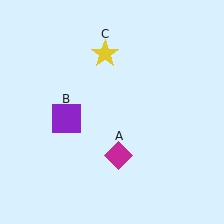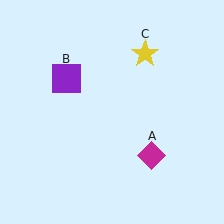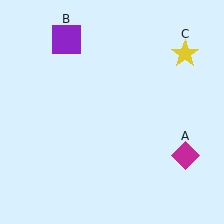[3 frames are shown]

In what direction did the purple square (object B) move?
The purple square (object B) moved up.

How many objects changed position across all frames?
3 objects changed position: magenta diamond (object A), purple square (object B), yellow star (object C).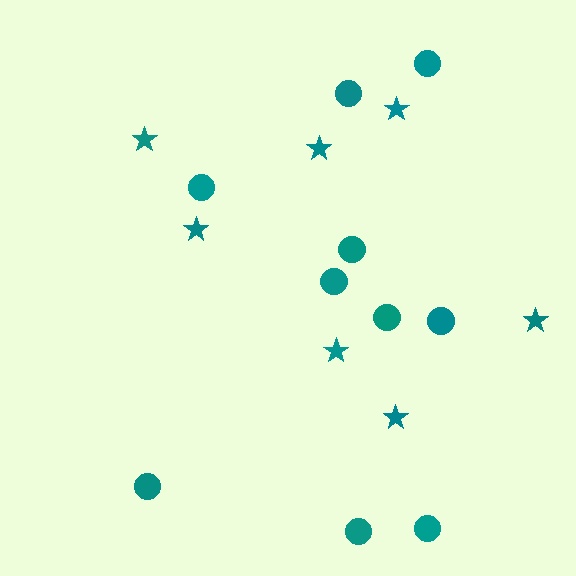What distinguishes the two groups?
There are 2 groups: one group of circles (10) and one group of stars (7).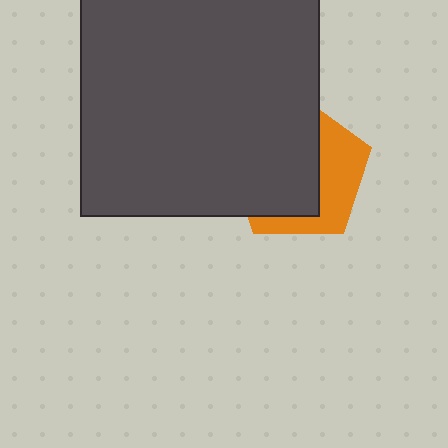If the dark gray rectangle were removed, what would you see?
You would see the complete orange pentagon.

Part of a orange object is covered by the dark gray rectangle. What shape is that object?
It is a pentagon.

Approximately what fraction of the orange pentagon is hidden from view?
Roughly 62% of the orange pentagon is hidden behind the dark gray rectangle.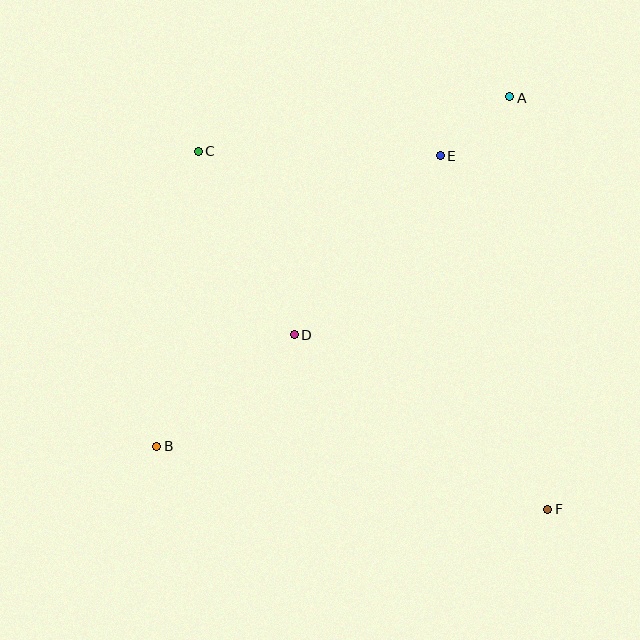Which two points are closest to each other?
Points A and E are closest to each other.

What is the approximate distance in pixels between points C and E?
The distance between C and E is approximately 242 pixels.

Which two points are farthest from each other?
Points C and F are farthest from each other.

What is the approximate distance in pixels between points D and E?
The distance between D and E is approximately 231 pixels.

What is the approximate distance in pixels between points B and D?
The distance between B and D is approximately 177 pixels.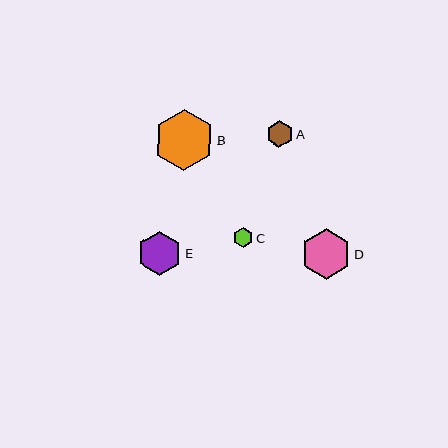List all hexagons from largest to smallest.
From largest to smallest: B, D, E, A, C.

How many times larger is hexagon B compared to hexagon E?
Hexagon B is approximately 1.4 times the size of hexagon E.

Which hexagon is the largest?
Hexagon B is the largest with a size of approximately 60 pixels.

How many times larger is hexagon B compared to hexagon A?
Hexagon B is approximately 2.3 times the size of hexagon A.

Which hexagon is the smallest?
Hexagon C is the smallest with a size of approximately 20 pixels.